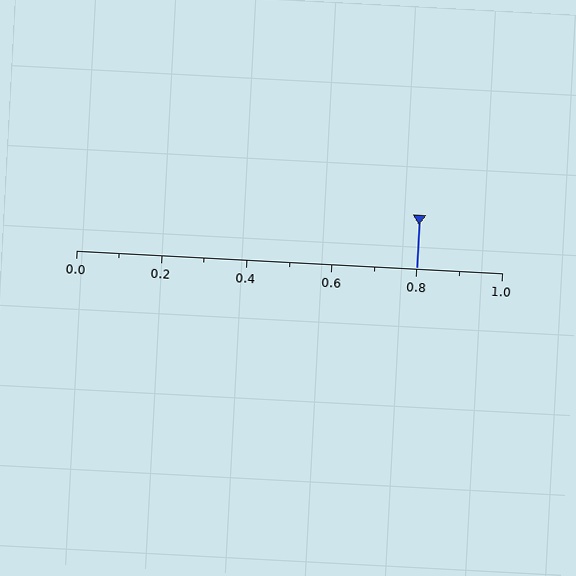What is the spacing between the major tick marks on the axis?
The major ticks are spaced 0.2 apart.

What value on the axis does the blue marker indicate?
The marker indicates approximately 0.8.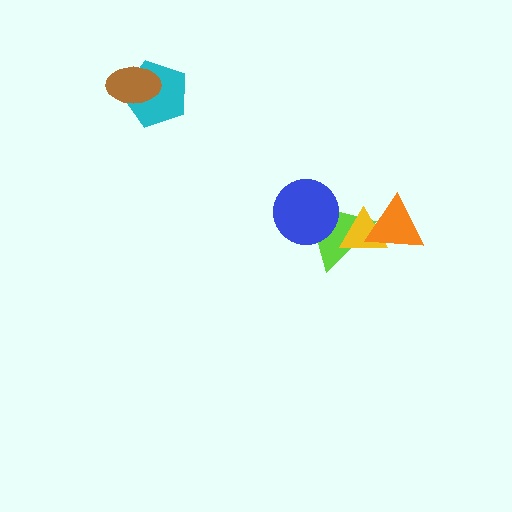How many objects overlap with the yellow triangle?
2 objects overlap with the yellow triangle.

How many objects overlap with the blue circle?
1 object overlaps with the blue circle.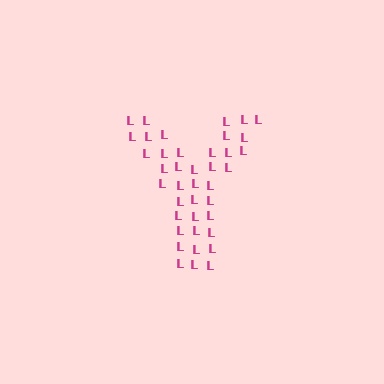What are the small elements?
The small elements are letter L's.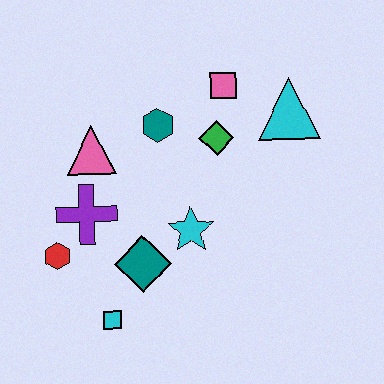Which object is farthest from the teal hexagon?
The cyan square is farthest from the teal hexagon.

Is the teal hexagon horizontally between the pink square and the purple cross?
Yes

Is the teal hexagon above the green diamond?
Yes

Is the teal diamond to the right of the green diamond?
No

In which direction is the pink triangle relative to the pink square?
The pink triangle is to the left of the pink square.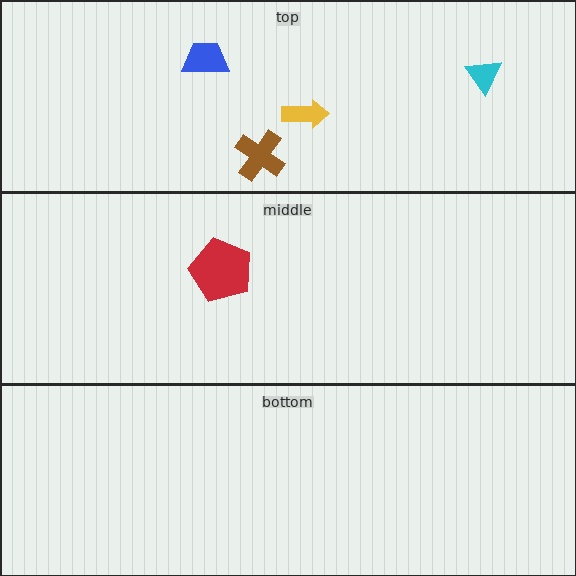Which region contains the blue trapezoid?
The top region.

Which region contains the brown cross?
The top region.